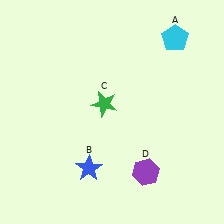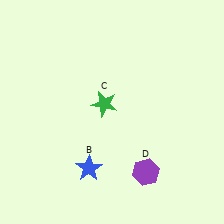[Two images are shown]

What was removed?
The cyan pentagon (A) was removed in Image 2.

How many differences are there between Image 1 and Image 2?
There is 1 difference between the two images.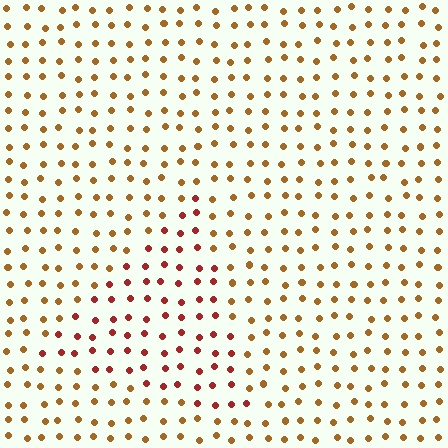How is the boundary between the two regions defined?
The boundary is defined purely by a slight shift in hue (about 33 degrees). Spacing, size, and orientation are identical on both sides.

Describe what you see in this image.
The image is filled with small brown elements in a uniform arrangement. A triangle-shaped region is visible where the elements are tinted to a slightly different hue, forming a subtle color boundary.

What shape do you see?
I see a triangle.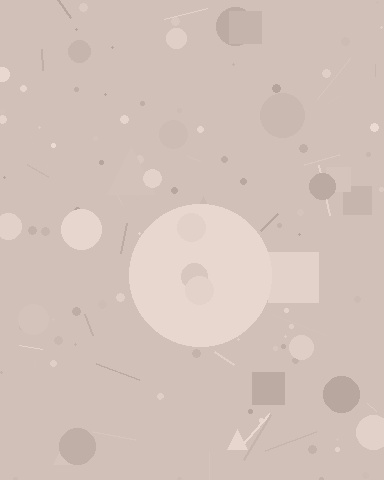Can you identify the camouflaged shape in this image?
The camouflaged shape is a circle.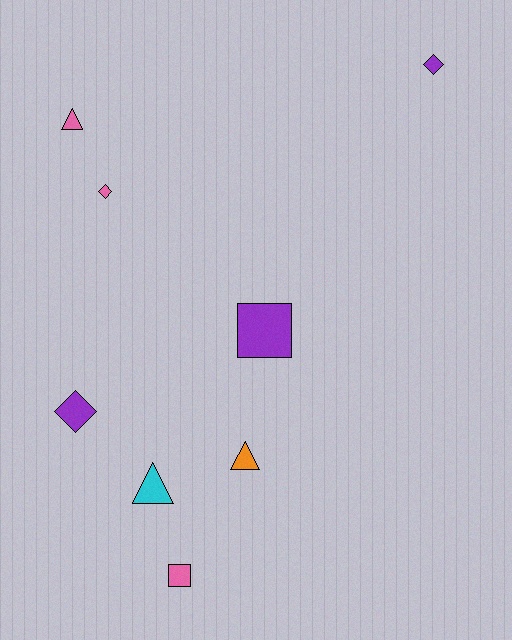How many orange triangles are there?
There is 1 orange triangle.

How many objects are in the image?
There are 8 objects.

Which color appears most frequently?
Purple, with 3 objects.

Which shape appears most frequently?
Triangle, with 3 objects.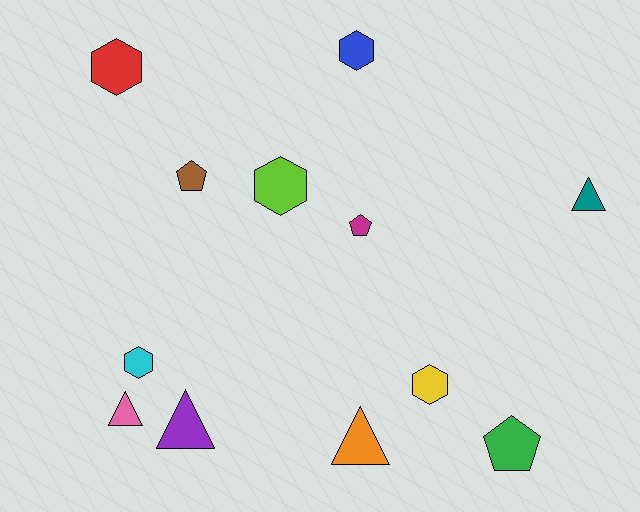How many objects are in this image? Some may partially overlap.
There are 12 objects.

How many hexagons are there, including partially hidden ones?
There are 5 hexagons.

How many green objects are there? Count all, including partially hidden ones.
There is 1 green object.